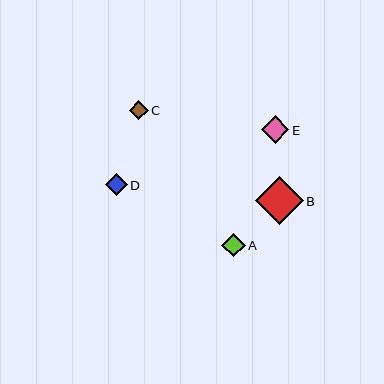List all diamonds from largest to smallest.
From largest to smallest: B, E, A, D, C.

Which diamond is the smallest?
Diamond C is the smallest with a size of approximately 19 pixels.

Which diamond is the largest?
Diamond B is the largest with a size of approximately 48 pixels.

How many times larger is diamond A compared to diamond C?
Diamond A is approximately 1.2 times the size of diamond C.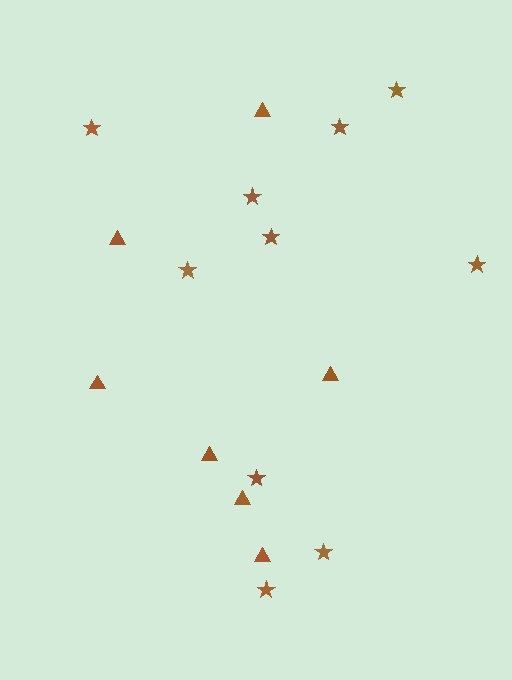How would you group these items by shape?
There are 2 groups: one group of triangles (7) and one group of stars (10).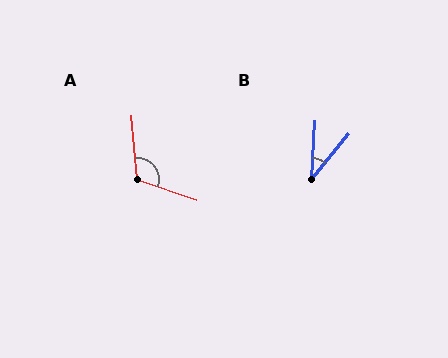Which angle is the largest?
A, at approximately 114 degrees.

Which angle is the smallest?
B, at approximately 35 degrees.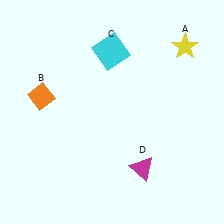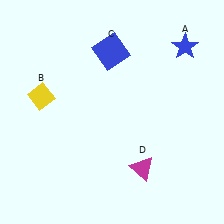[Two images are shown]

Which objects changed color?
A changed from yellow to blue. B changed from orange to yellow. C changed from cyan to blue.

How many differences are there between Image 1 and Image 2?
There are 3 differences between the two images.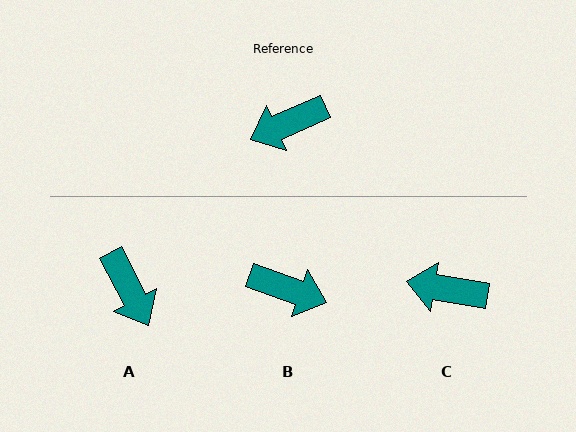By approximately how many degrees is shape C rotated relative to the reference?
Approximately 34 degrees clockwise.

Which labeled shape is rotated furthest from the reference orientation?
B, about 136 degrees away.